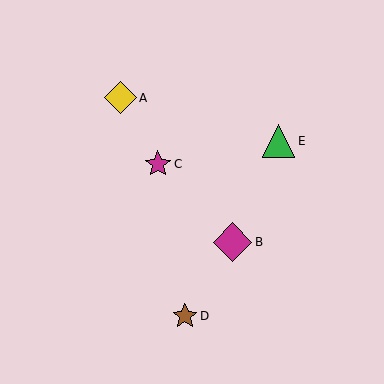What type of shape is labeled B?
Shape B is a magenta diamond.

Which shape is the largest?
The magenta diamond (labeled B) is the largest.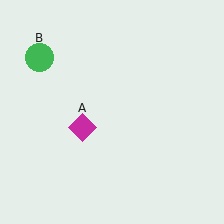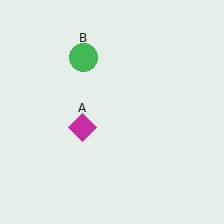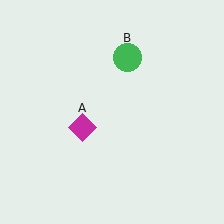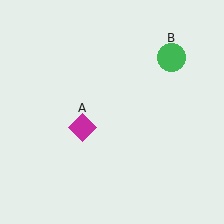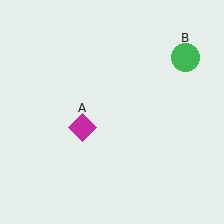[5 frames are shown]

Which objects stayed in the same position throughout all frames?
Magenta diamond (object A) remained stationary.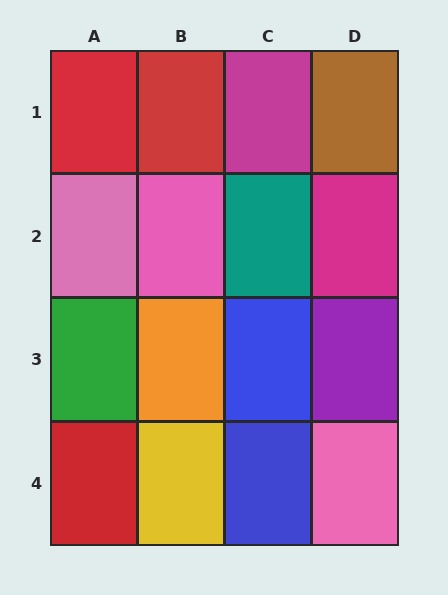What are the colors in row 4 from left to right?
Red, yellow, blue, pink.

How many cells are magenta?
2 cells are magenta.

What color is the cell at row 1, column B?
Red.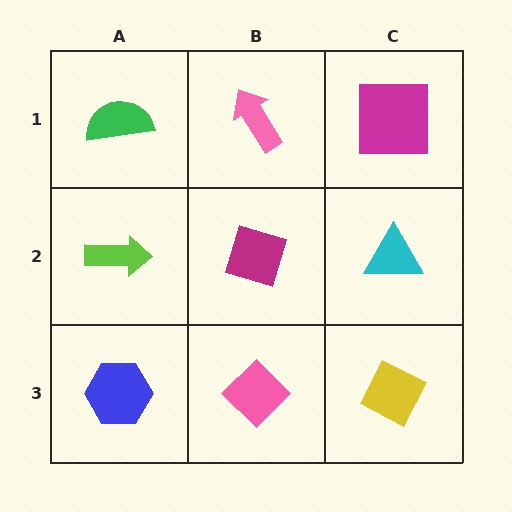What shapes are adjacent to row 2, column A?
A green semicircle (row 1, column A), a blue hexagon (row 3, column A), a magenta diamond (row 2, column B).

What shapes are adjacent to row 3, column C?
A cyan triangle (row 2, column C), a pink diamond (row 3, column B).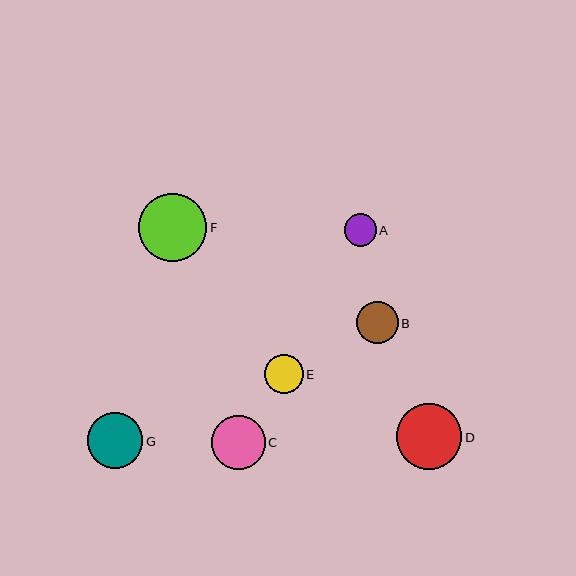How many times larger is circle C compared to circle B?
Circle C is approximately 1.3 times the size of circle B.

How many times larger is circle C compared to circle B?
Circle C is approximately 1.3 times the size of circle B.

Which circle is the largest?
Circle F is the largest with a size of approximately 68 pixels.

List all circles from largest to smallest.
From largest to smallest: F, D, G, C, B, E, A.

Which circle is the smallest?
Circle A is the smallest with a size of approximately 32 pixels.